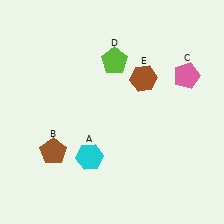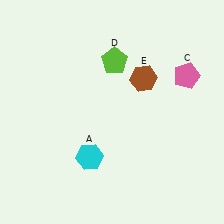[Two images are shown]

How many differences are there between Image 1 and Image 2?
There is 1 difference between the two images.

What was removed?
The brown pentagon (B) was removed in Image 2.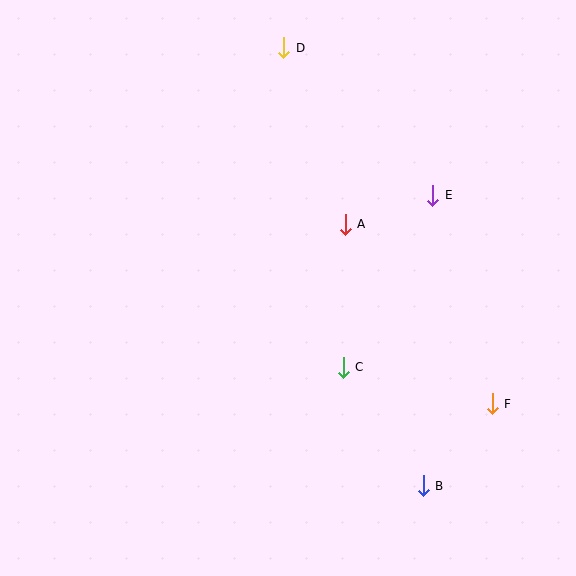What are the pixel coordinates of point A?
Point A is at (345, 224).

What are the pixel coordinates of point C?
Point C is at (343, 367).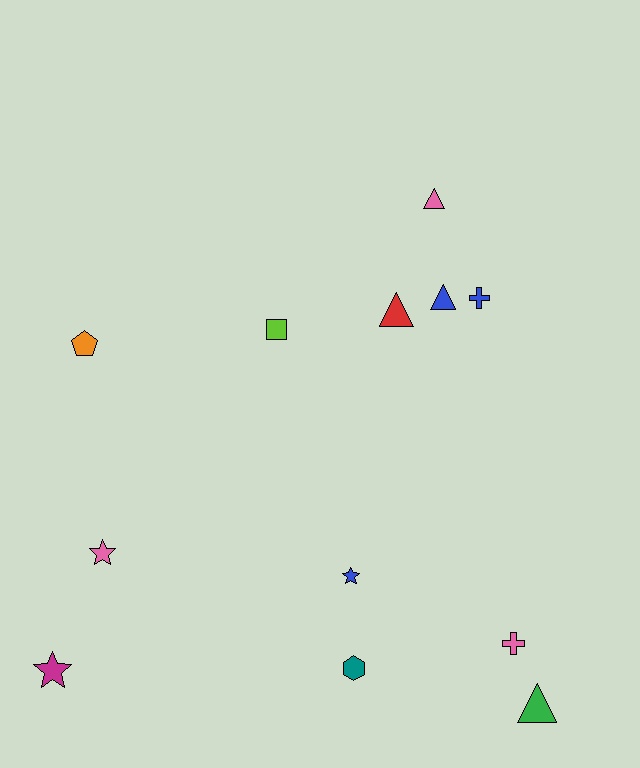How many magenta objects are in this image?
There is 1 magenta object.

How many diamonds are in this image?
There are no diamonds.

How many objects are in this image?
There are 12 objects.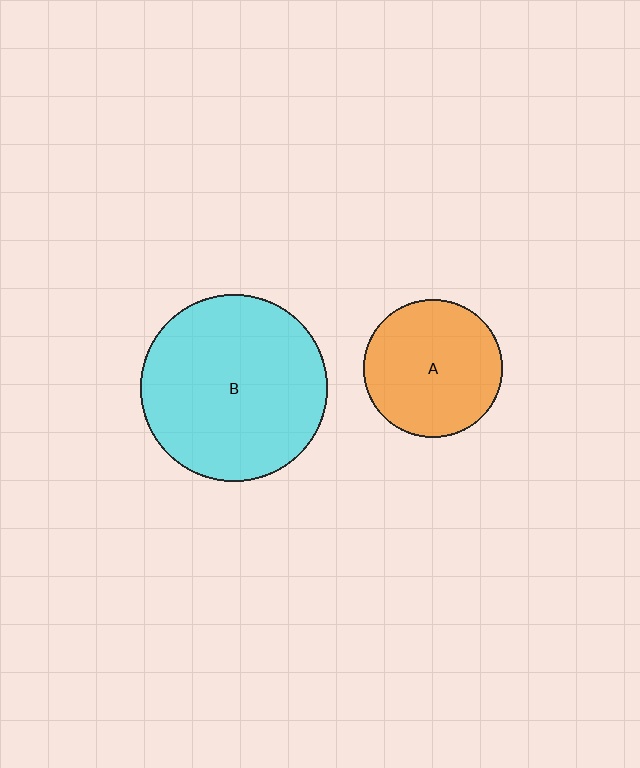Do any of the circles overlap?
No, none of the circles overlap.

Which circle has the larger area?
Circle B (cyan).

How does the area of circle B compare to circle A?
Approximately 1.8 times.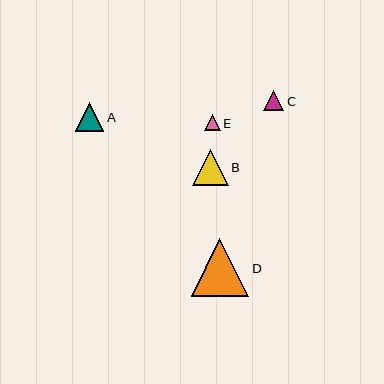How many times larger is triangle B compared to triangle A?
Triangle B is approximately 1.3 times the size of triangle A.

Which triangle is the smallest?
Triangle E is the smallest with a size of approximately 16 pixels.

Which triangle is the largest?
Triangle D is the largest with a size of approximately 58 pixels.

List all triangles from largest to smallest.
From largest to smallest: D, B, A, C, E.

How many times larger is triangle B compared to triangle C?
Triangle B is approximately 1.8 times the size of triangle C.